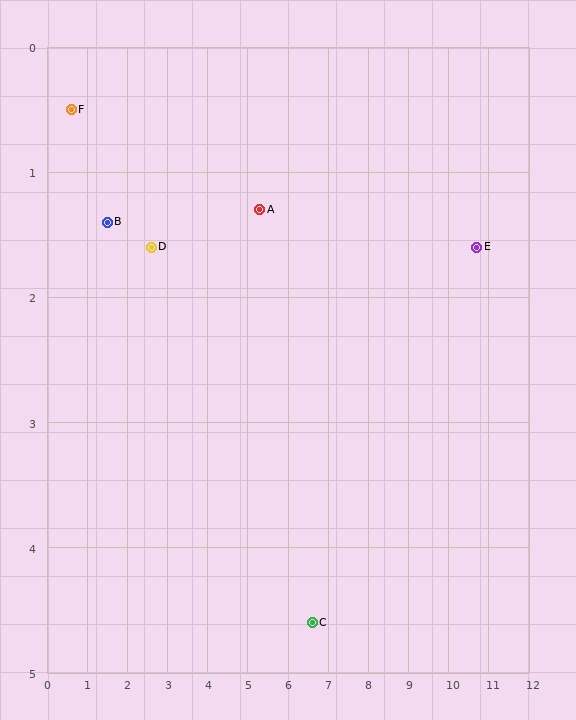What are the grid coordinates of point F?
Point F is at approximately (0.6, 0.5).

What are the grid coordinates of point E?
Point E is at approximately (10.7, 1.6).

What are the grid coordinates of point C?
Point C is at approximately (6.6, 4.6).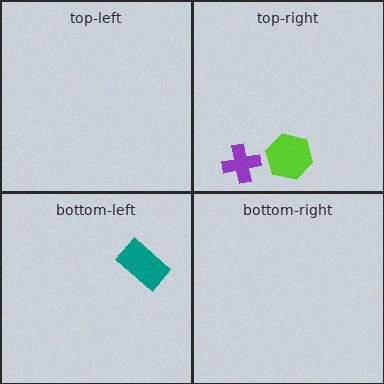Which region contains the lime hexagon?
The top-right region.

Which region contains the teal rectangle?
The bottom-left region.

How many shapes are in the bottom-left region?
1.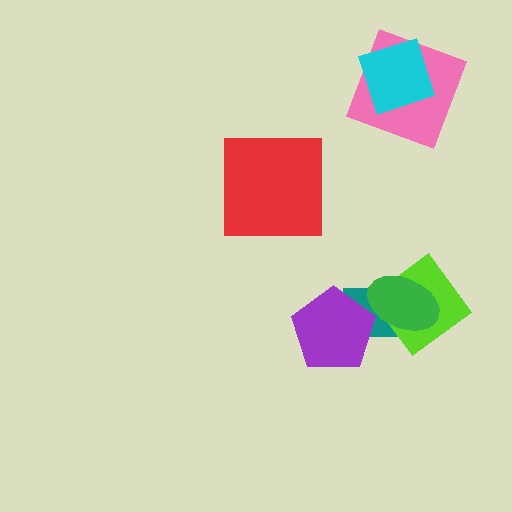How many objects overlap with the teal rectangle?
3 objects overlap with the teal rectangle.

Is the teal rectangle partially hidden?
Yes, it is partially covered by another shape.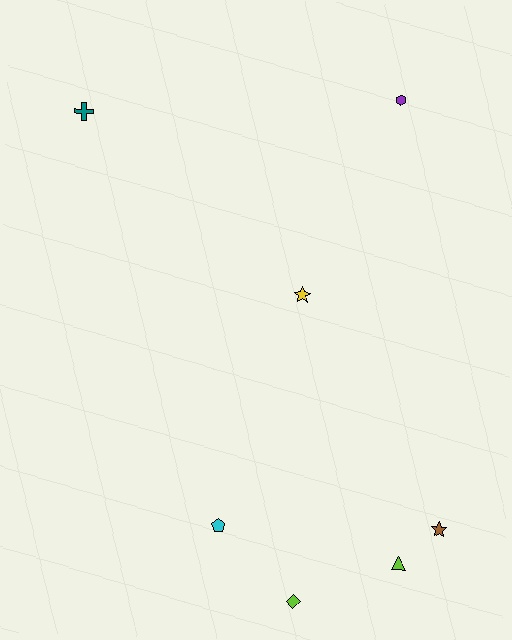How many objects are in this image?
There are 7 objects.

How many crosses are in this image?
There is 1 cross.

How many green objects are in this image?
There are no green objects.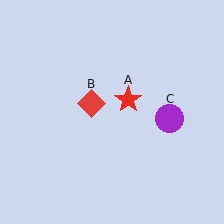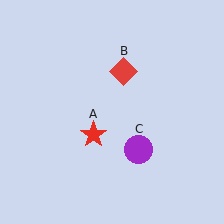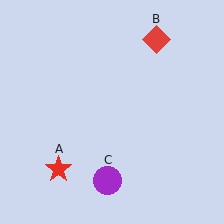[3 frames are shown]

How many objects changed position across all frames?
3 objects changed position: red star (object A), red diamond (object B), purple circle (object C).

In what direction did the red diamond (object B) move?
The red diamond (object B) moved up and to the right.